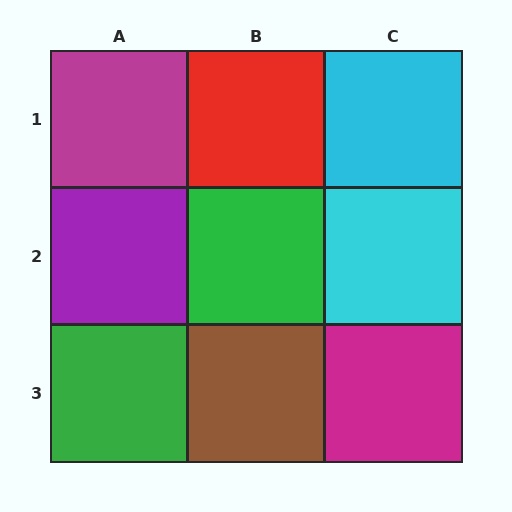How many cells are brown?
1 cell is brown.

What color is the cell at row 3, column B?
Brown.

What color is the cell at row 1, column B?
Red.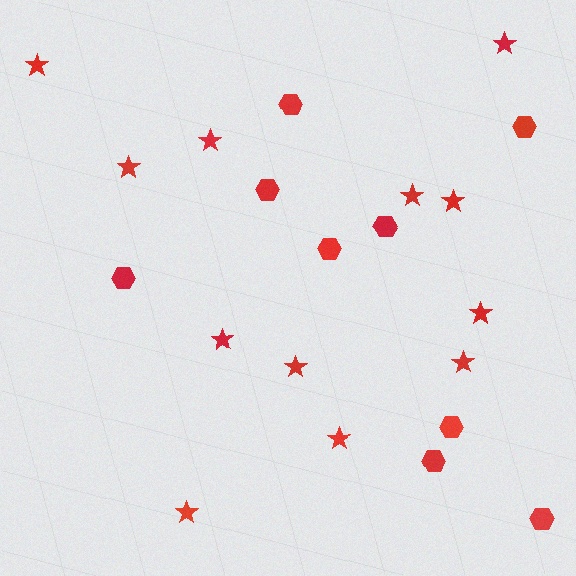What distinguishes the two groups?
There are 2 groups: one group of stars (12) and one group of hexagons (9).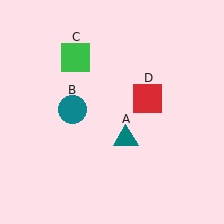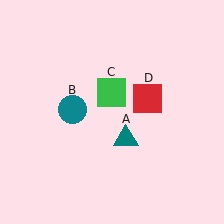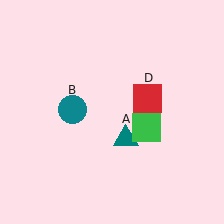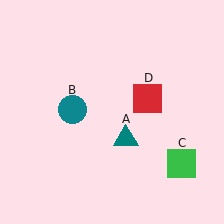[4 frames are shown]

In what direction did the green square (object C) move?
The green square (object C) moved down and to the right.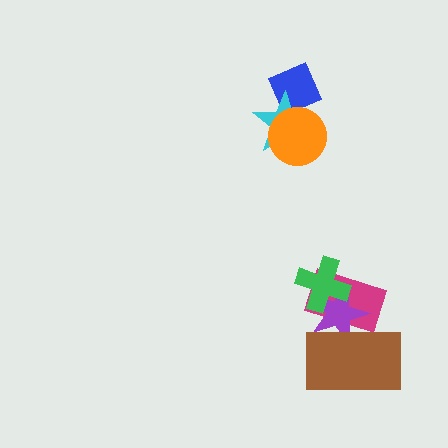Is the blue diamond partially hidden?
Yes, it is partially covered by another shape.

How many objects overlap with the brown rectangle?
2 objects overlap with the brown rectangle.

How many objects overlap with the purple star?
3 objects overlap with the purple star.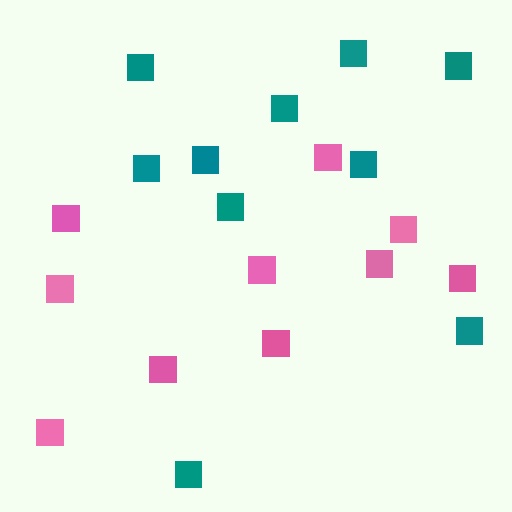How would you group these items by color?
There are 2 groups: one group of teal squares (10) and one group of pink squares (10).